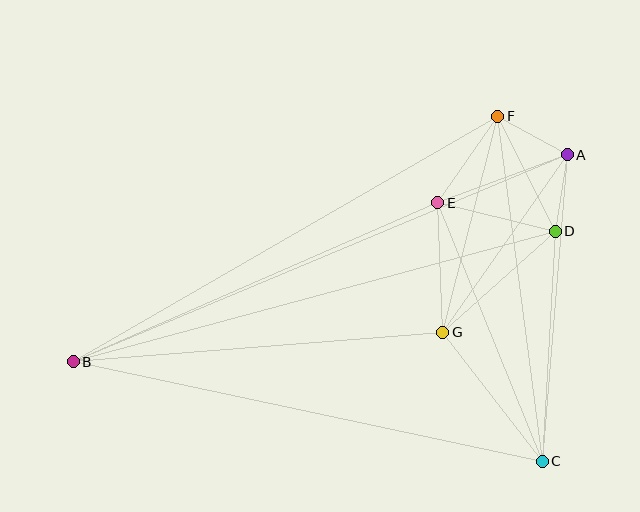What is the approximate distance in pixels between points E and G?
The distance between E and G is approximately 130 pixels.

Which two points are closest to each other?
Points A and D are closest to each other.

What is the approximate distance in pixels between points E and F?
The distance between E and F is approximately 105 pixels.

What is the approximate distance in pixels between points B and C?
The distance between B and C is approximately 480 pixels.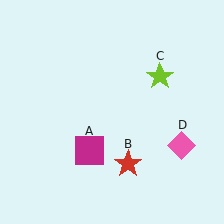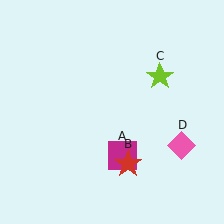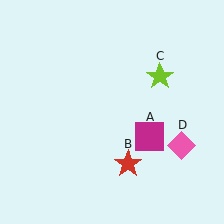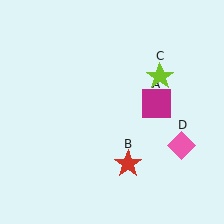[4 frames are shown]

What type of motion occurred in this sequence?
The magenta square (object A) rotated counterclockwise around the center of the scene.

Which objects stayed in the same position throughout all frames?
Red star (object B) and lime star (object C) and pink diamond (object D) remained stationary.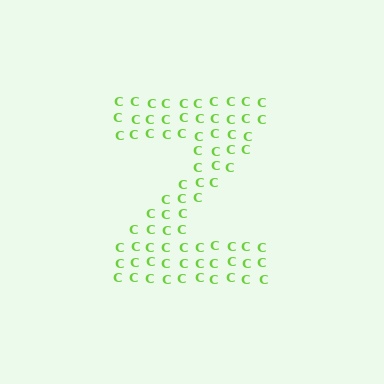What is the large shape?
The large shape is the letter Z.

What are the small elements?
The small elements are letter C's.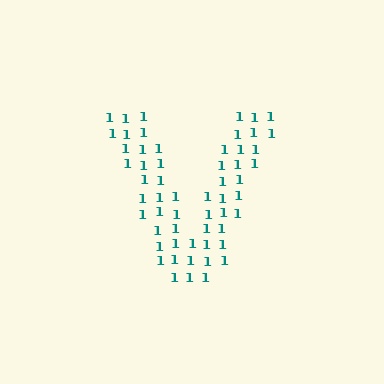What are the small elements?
The small elements are digit 1's.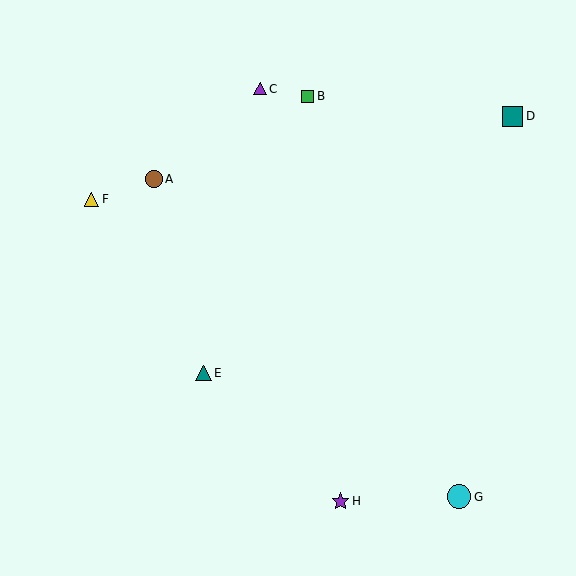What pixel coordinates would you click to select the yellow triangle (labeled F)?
Click at (92, 199) to select the yellow triangle F.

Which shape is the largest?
The cyan circle (labeled G) is the largest.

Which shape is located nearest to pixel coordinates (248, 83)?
The purple triangle (labeled C) at (260, 89) is nearest to that location.